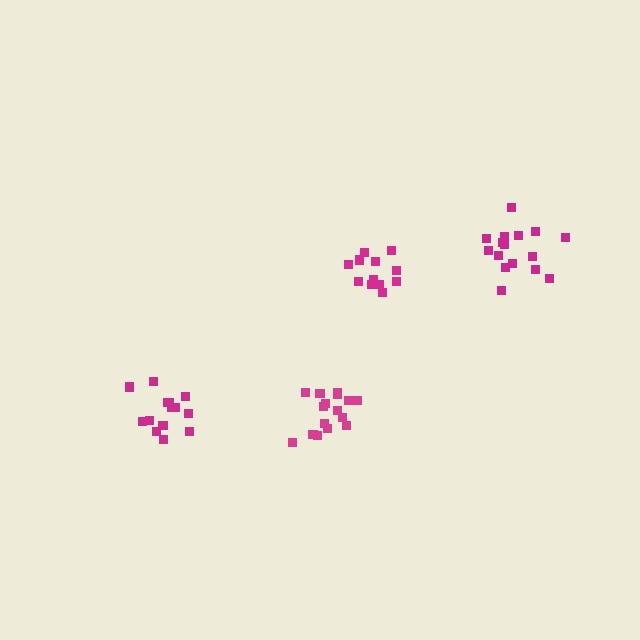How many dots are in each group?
Group 1: 16 dots, Group 2: 14 dots, Group 3: 12 dots, Group 4: 16 dots (58 total).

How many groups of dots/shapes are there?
There are 4 groups.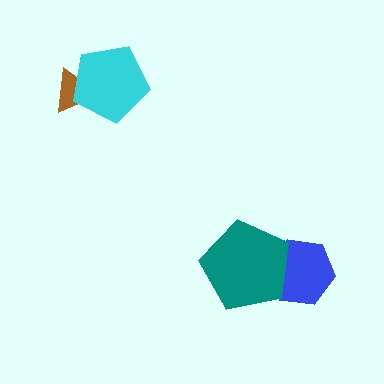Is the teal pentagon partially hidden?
No, no other shape covers it.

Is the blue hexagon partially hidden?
Yes, it is partially covered by another shape.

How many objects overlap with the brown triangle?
1 object overlaps with the brown triangle.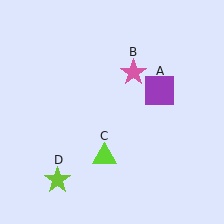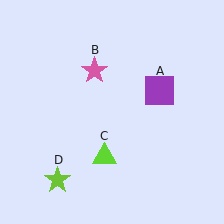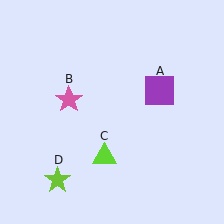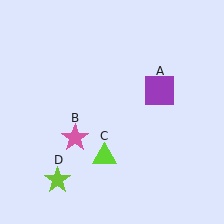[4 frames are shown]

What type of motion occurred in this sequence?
The pink star (object B) rotated counterclockwise around the center of the scene.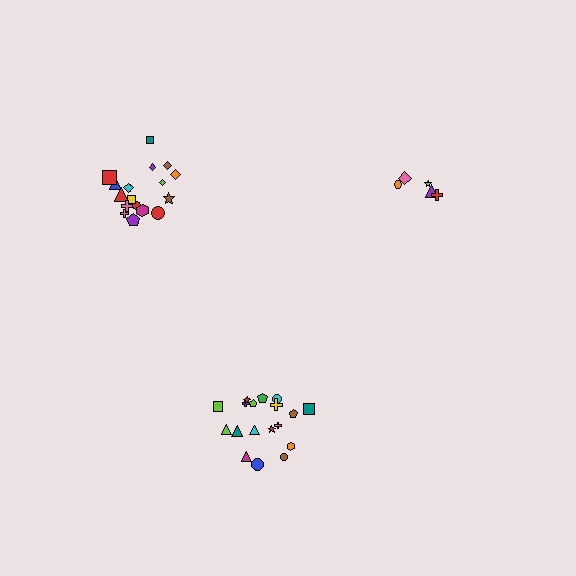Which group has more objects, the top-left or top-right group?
The top-left group.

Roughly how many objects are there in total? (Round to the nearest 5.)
Roughly 40 objects in total.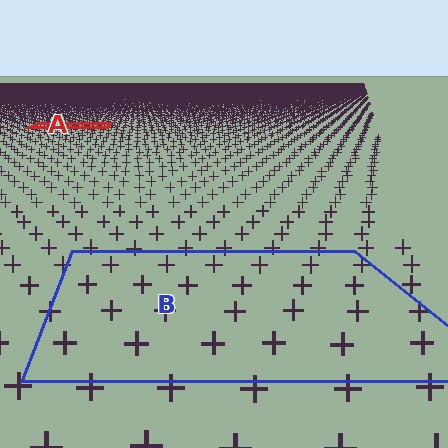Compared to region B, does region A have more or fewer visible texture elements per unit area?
Region A has more texture elements per unit area — they are packed more densely because it is farther away.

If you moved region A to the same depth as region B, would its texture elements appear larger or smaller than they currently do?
They would appear larger. At a closer depth, the same texture elements are projected at a bigger on-screen size.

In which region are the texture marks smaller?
The texture marks are smaller in region A, because it is farther away.